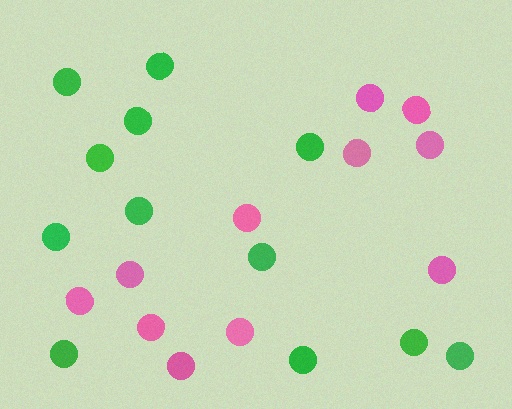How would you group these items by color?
There are 2 groups: one group of green circles (12) and one group of pink circles (11).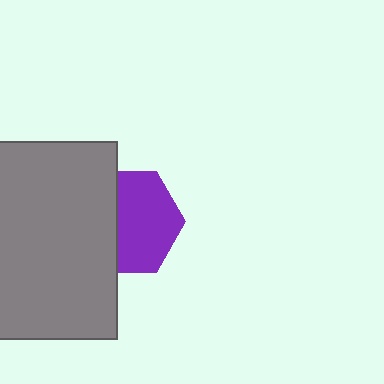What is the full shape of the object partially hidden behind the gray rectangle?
The partially hidden object is a purple hexagon.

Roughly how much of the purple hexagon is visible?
About half of it is visible (roughly 61%).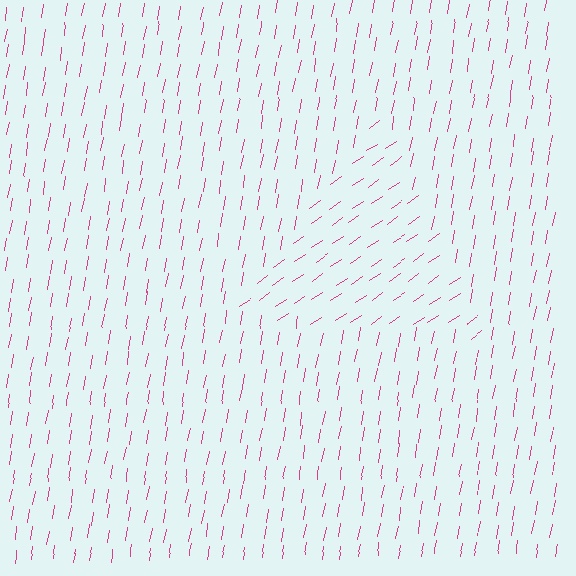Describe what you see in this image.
The image is filled with small magenta line segments. A triangle region in the image has lines oriented differently from the surrounding lines, creating a visible texture boundary.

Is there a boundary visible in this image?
Yes, there is a texture boundary formed by a change in line orientation.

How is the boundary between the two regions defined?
The boundary is defined purely by a change in line orientation (approximately 45 degrees difference). All lines are the same color and thickness.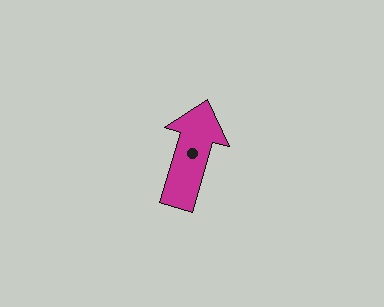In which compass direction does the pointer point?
North.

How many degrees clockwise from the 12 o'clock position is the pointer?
Approximately 16 degrees.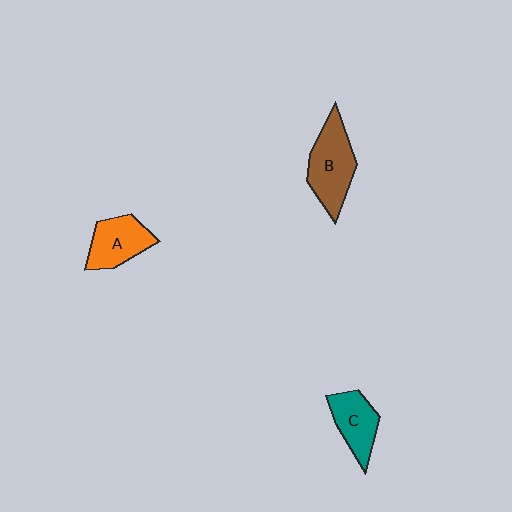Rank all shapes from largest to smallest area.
From largest to smallest: B (brown), A (orange), C (teal).